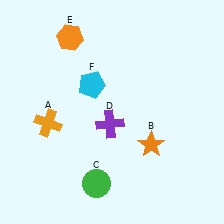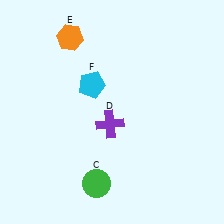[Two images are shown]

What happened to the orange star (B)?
The orange star (B) was removed in Image 2. It was in the bottom-right area of Image 1.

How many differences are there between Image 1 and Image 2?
There are 2 differences between the two images.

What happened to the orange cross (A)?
The orange cross (A) was removed in Image 2. It was in the bottom-left area of Image 1.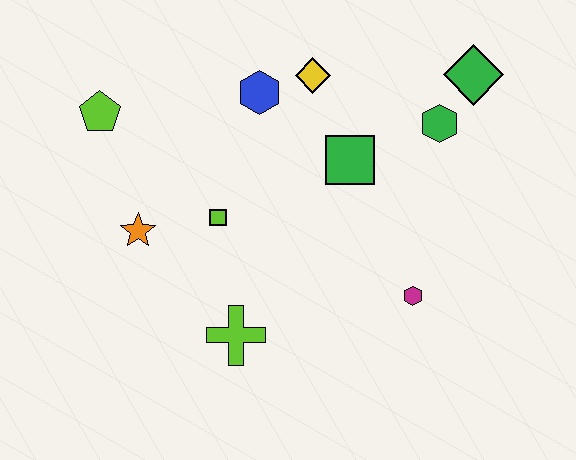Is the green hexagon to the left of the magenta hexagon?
No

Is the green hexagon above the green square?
Yes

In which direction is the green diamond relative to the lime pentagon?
The green diamond is to the right of the lime pentagon.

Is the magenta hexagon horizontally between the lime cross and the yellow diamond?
No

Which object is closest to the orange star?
The lime square is closest to the orange star.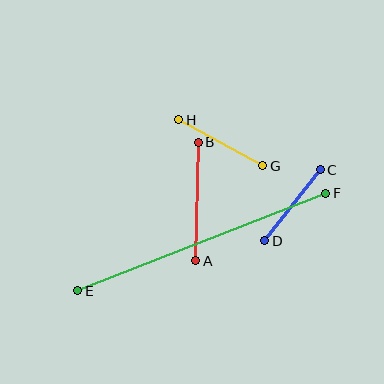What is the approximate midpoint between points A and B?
The midpoint is at approximately (197, 202) pixels.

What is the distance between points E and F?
The distance is approximately 266 pixels.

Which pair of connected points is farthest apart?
Points E and F are farthest apart.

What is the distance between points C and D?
The distance is approximately 90 pixels.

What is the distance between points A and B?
The distance is approximately 119 pixels.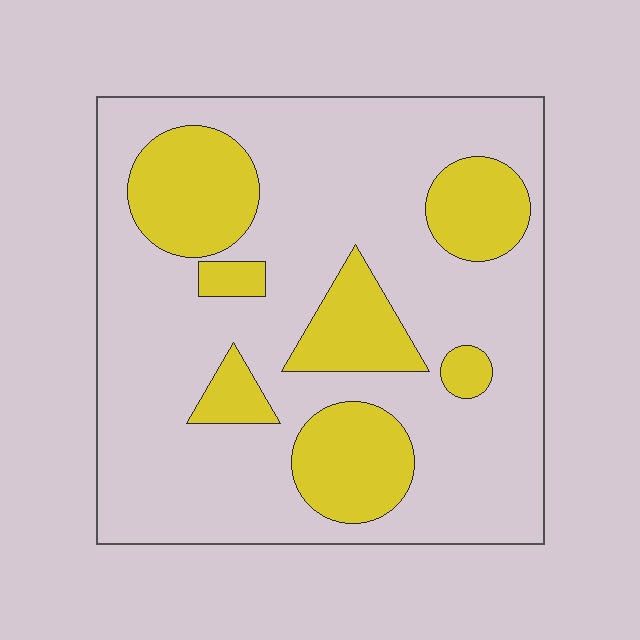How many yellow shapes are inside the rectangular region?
7.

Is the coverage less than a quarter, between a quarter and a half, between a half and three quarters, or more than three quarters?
Between a quarter and a half.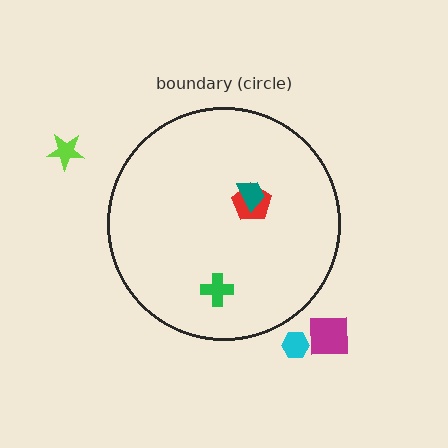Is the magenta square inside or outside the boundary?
Outside.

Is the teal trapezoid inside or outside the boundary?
Inside.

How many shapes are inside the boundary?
3 inside, 3 outside.